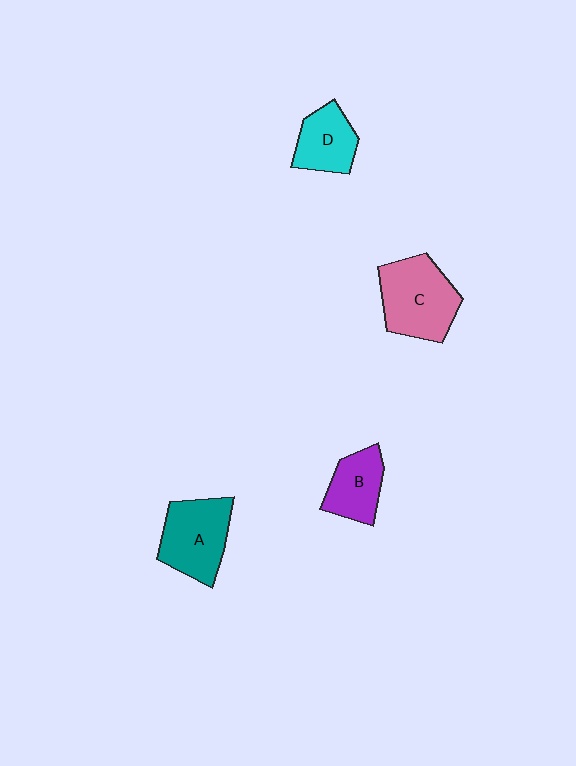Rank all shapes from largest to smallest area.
From largest to smallest: C (pink), A (teal), D (cyan), B (purple).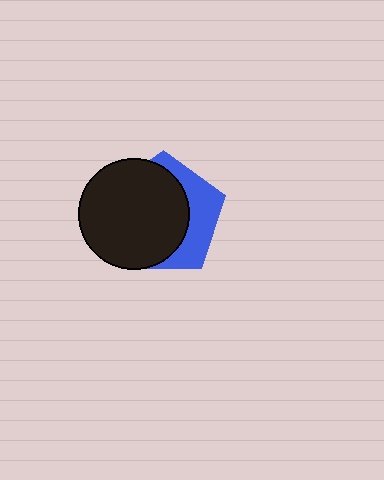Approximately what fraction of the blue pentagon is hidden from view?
Roughly 66% of the blue pentagon is hidden behind the black circle.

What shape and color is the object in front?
The object in front is a black circle.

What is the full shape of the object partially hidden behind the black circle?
The partially hidden object is a blue pentagon.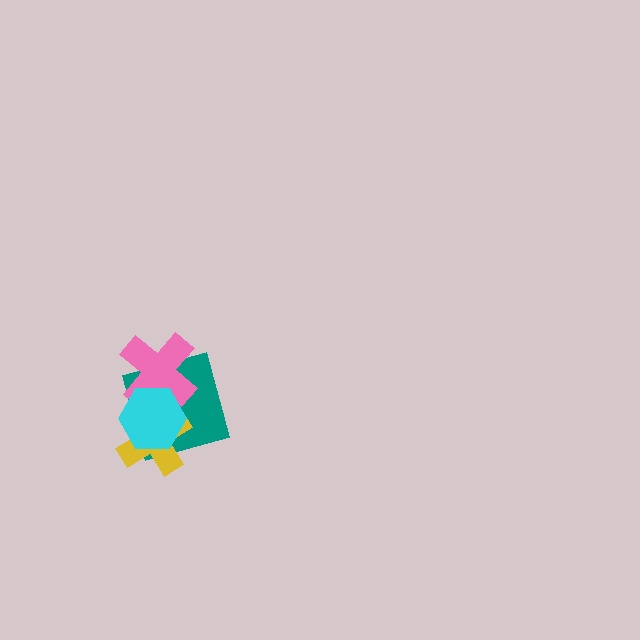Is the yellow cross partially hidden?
Yes, it is partially covered by another shape.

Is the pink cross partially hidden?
Yes, it is partially covered by another shape.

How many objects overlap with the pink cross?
3 objects overlap with the pink cross.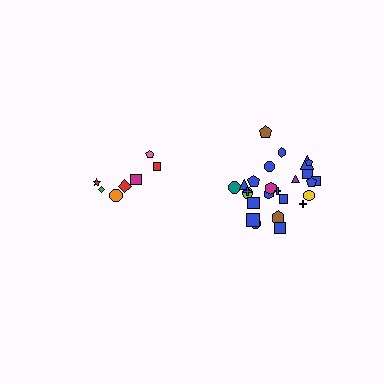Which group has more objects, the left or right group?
The right group.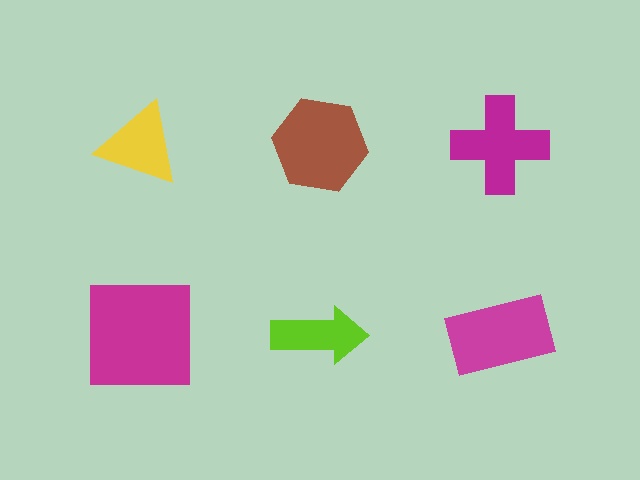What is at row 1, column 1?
A yellow triangle.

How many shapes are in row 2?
3 shapes.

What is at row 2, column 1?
A magenta square.